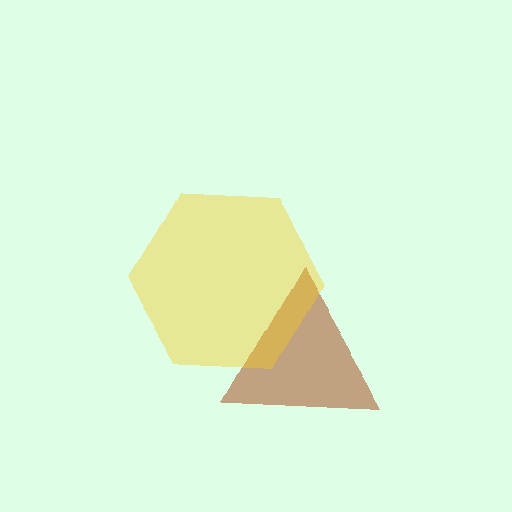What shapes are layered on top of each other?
The layered shapes are: a brown triangle, a yellow hexagon.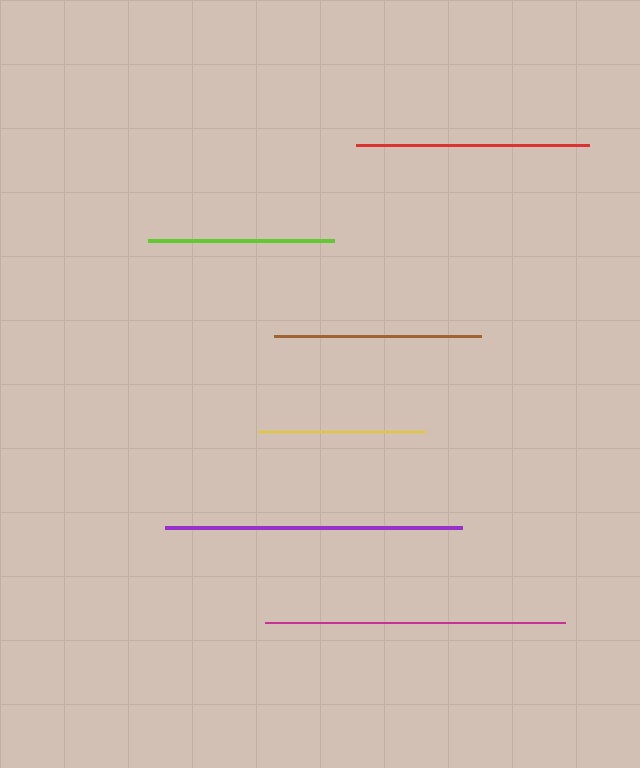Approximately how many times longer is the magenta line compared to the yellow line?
The magenta line is approximately 1.8 times the length of the yellow line.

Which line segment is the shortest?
The yellow line is the shortest at approximately 167 pixels.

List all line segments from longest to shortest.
From longest to shortest: magenta, purple, red, brown, lime, yellow.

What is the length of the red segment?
The red segment is approximately 234 pixels long.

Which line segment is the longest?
The magenta line is the longest at approximately 300 pixels.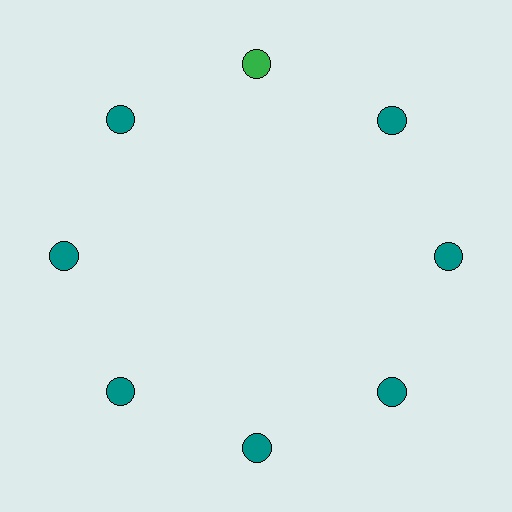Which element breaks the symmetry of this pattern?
The green circle at roughly the 12 o'clock position breaks the symmetry. All other shapes are teal circles.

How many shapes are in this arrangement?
There are 8 shapes arranged in a ring pattern.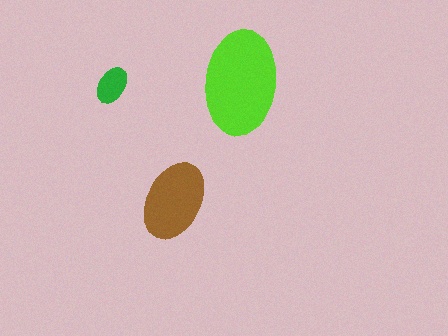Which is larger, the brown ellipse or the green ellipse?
The brown one.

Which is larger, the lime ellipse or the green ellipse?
The lime one.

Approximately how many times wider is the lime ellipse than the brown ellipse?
About 1.5 times wider.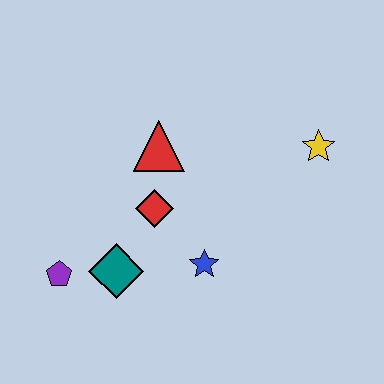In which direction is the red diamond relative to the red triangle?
The red diamond is below the red triangle.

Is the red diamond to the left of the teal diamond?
No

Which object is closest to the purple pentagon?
The teal diamond is closest to the purple pentagon.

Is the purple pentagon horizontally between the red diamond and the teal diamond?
No